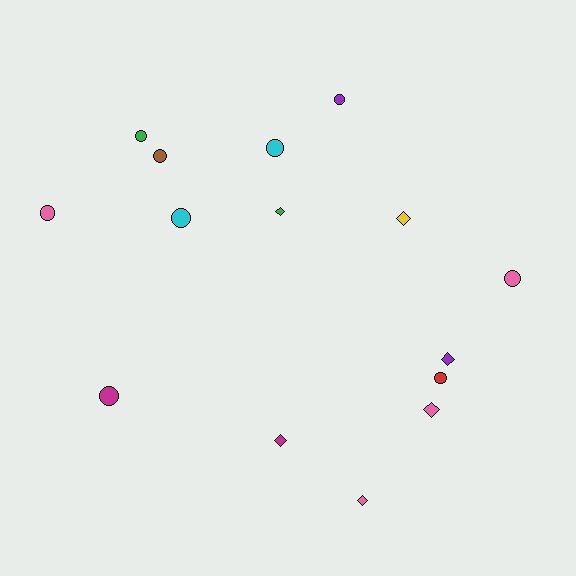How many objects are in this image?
There are 15 objects.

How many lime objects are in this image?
There are no lime objects.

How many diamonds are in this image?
There are 6 diamonds.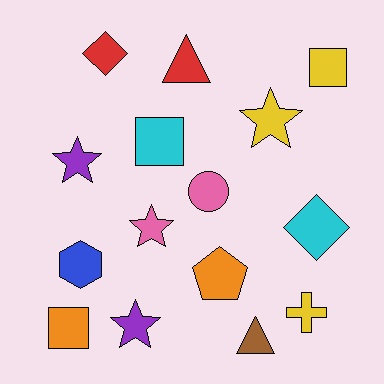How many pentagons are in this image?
There is 1 pentagon.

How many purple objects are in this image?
There are 2 purple objects.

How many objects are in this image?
There are 15 objects.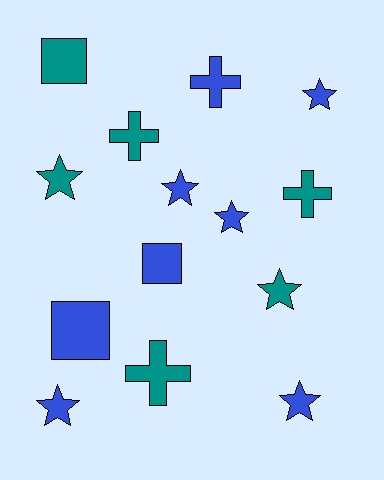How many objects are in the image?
There are 14 objects.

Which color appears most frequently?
Blue, with 8 objects.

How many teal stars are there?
There are 2 teal stars.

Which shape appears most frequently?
Star, with 7 objects.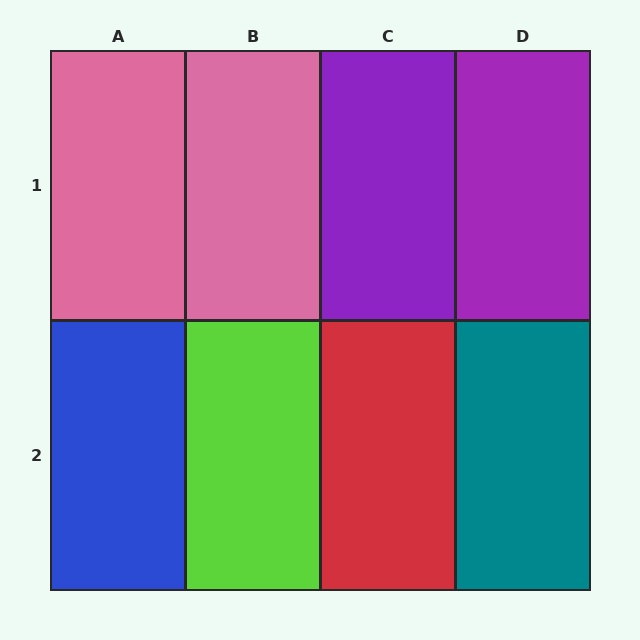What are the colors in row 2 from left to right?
Blue, lime, red, teal.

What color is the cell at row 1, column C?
Purple.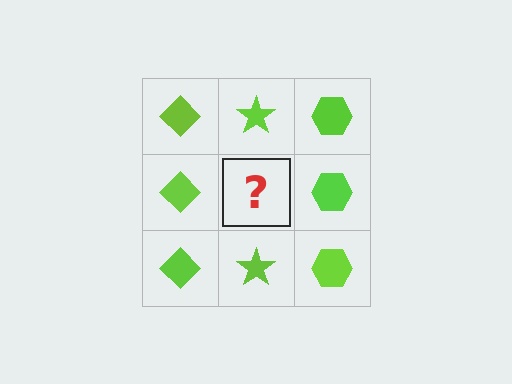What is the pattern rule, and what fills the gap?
The rule is that each column has a consistent shape. The gap should be filled with a lime star.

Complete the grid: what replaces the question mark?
The question mark should be replaced with a lime star.